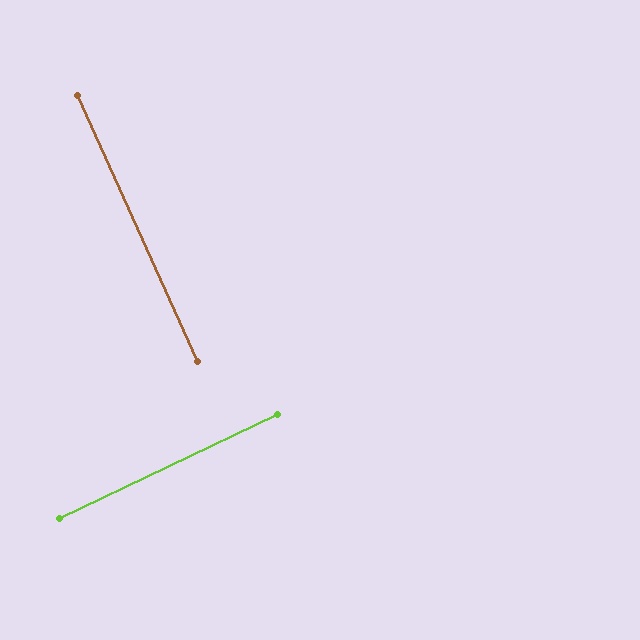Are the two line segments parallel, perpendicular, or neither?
Perpendicular — they meet at approximately 89°.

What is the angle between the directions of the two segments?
Approximately 89 degrees.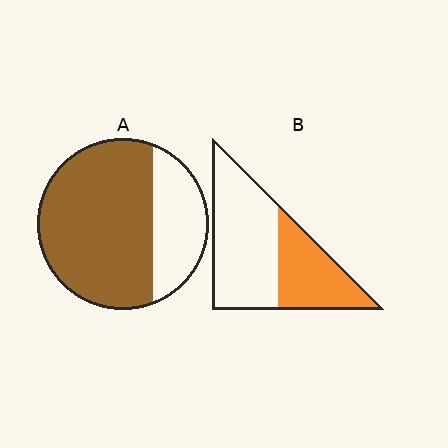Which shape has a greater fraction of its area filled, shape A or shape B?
Shape A.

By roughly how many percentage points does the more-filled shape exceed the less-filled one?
By roughly 35 percentage points (A over B).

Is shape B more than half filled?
No.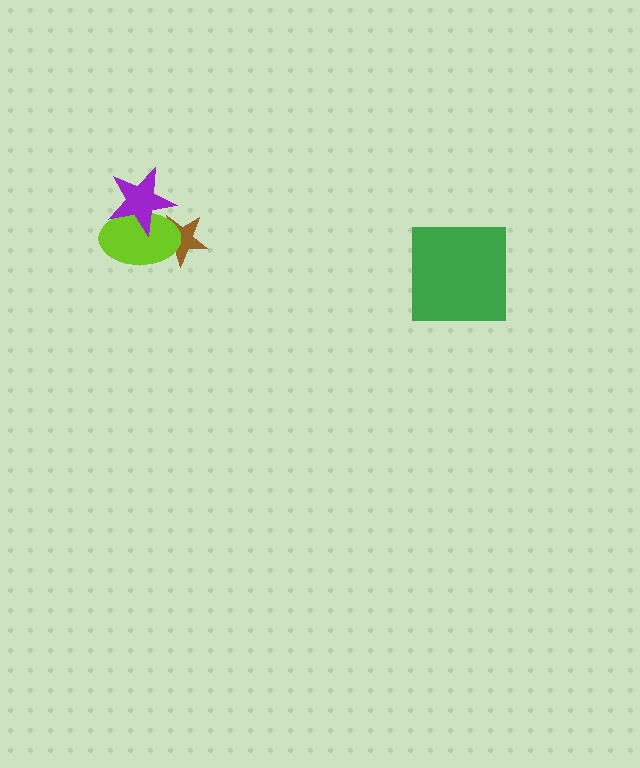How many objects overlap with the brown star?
2 objects overlap with the brown star.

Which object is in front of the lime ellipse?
The purple star is in front of the lime ellipse.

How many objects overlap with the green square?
0 objects overlap with the green square.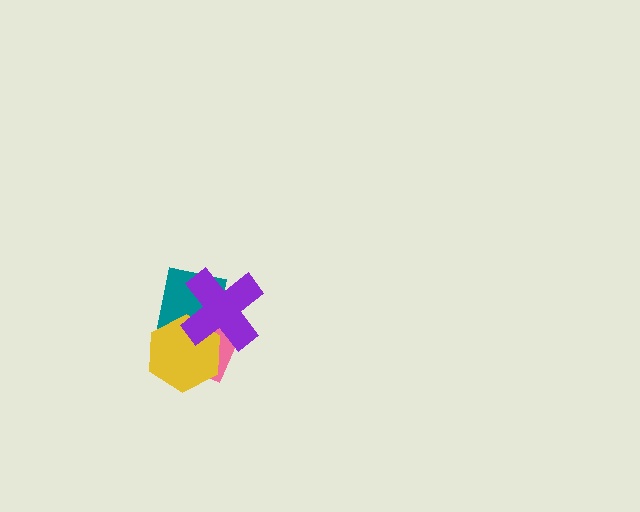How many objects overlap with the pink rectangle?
3 objects overlap with the pink rectangle.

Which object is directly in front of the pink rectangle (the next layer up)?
The yellow hexagon is directly in front of the pink rectangle.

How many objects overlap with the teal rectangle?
3 objects overlap with the teal rectangle.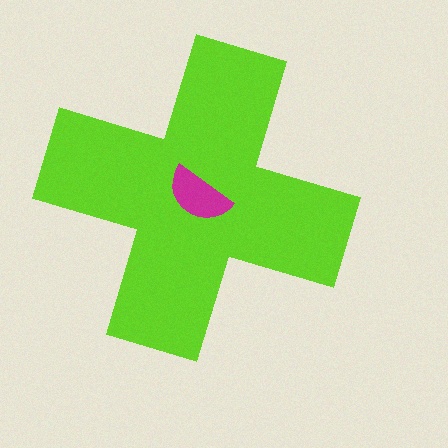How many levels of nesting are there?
2.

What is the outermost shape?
The lime cross.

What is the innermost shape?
The magenta semicircle.